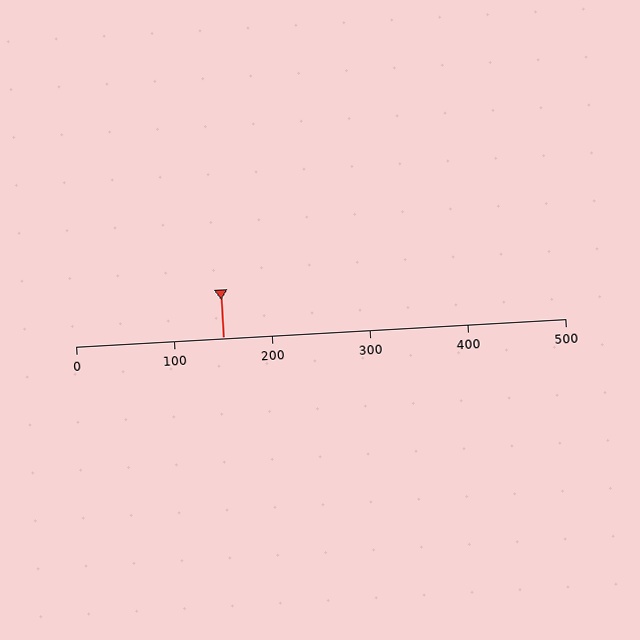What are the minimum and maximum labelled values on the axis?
The axis runs from 0 to 500.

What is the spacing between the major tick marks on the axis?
The major ticks are spaced 100 apart.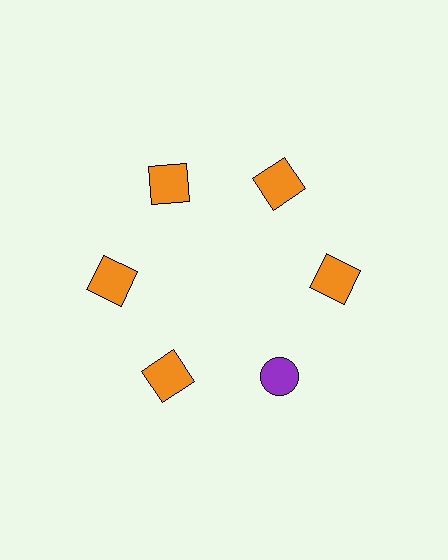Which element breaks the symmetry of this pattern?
The purple circle at roughly the 5 o'clock position breaks the symmetry. All other shapes are orange squares.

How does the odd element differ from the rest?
It differs in both color (purple instead of orange) and shape (circle instead of square).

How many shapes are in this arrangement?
There are 6 shapes arranged in a ring pattern.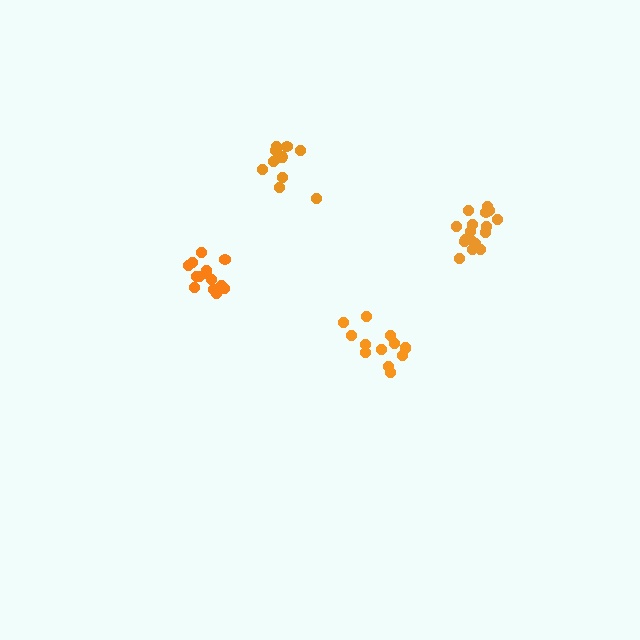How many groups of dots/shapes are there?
There are 4 groups.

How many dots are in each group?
Group 1: 13 dots, Group 2: 14 dots, Group 3: 17 dots, Group 4: 12 dots (56 total).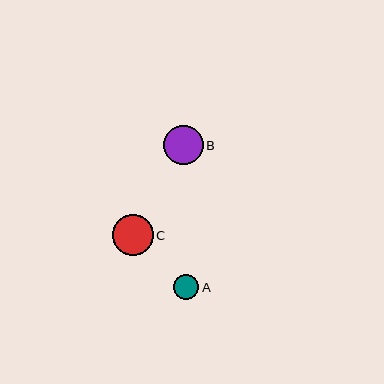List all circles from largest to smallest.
From largest to smallest: C, B, A.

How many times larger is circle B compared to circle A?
Circle B is approximately 1.6 times the size of circle A.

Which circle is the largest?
Circle C is the largest with a size of approximately 41 pixels.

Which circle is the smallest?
Circle A is the smallest with a size of approximately 25 pixels.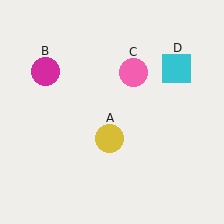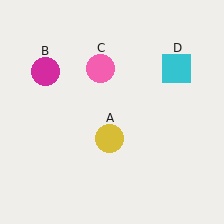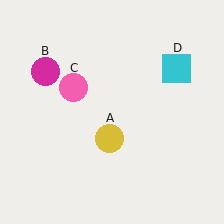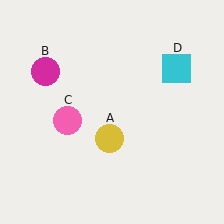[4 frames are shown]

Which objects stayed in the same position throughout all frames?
Yellow circle (object A) and magenta circle (object B) and cyan square (object D) remained stationary.